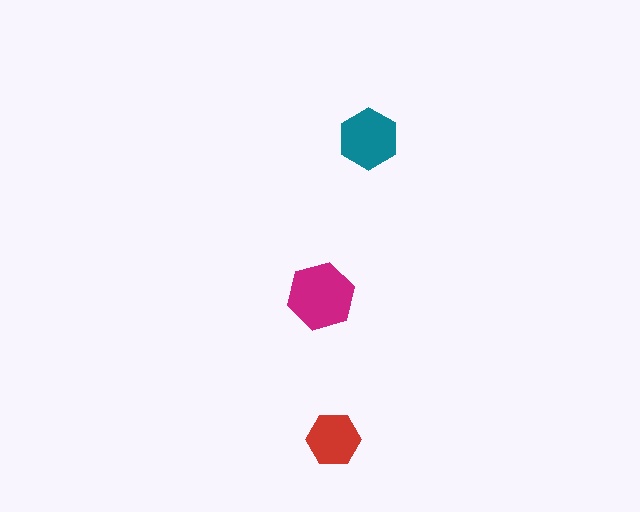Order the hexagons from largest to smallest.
the magenta one, the teal one, the red one.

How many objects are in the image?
There are 3 objects in the image.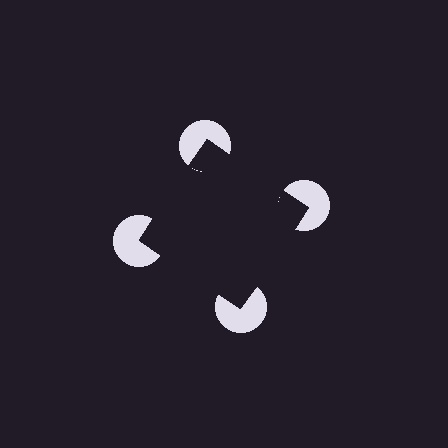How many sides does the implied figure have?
4 sides.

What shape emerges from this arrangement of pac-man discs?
An illusory square — its edges are inferred from the aligned wedge cuts in the pac-man discs, not physically drawn.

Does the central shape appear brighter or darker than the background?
It typically appears slightly darker than the background, even though no actual brightness change is drawn.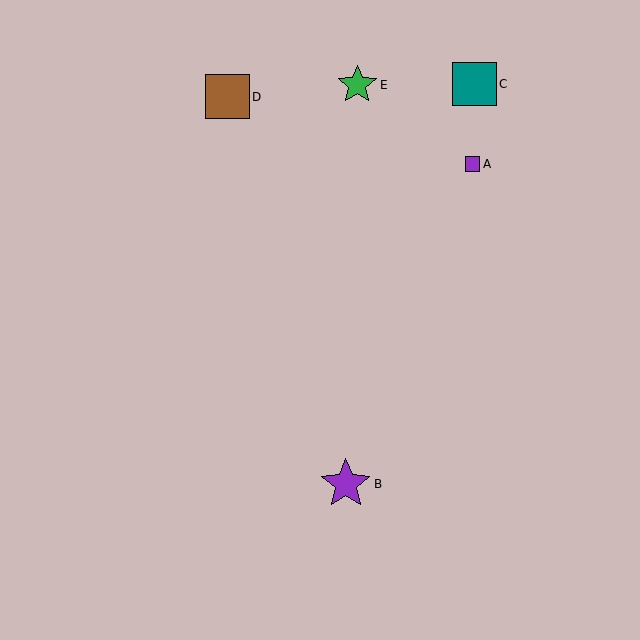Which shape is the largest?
The purple star (labeled B) is the largest.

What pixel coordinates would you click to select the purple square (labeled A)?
Click at (472, 164) to select the purple square A.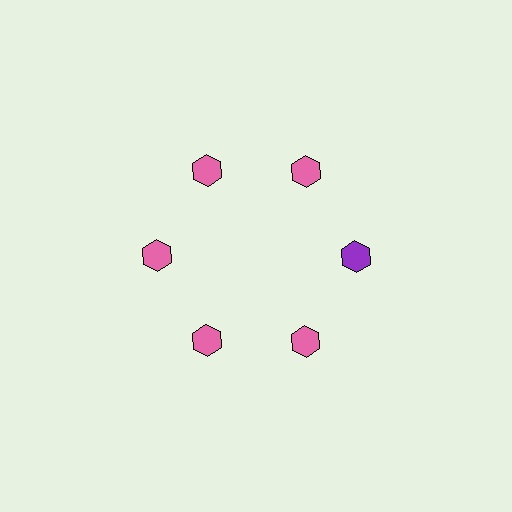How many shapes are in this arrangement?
There are 6 shapes arranged in a ring pattern.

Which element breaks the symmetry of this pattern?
The purple hexagon at roughly the 3 o'clock position breaks the symmetry. All other shapes are pink hexagons.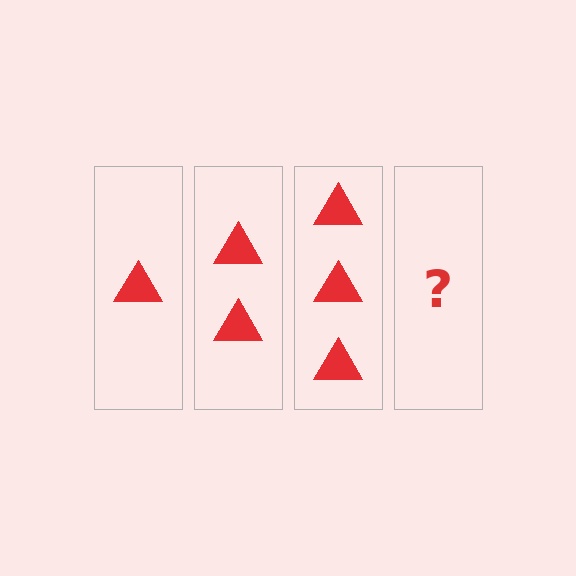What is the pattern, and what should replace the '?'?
The pattern is that each step adds one more triangle. The '?' should be 4 triangles.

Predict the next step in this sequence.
The next step is 4 triangles.